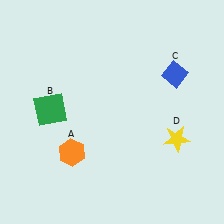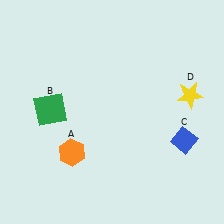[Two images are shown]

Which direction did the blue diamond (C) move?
The blue diamond (C) moved down.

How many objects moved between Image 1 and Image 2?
2 objects moved between the two images.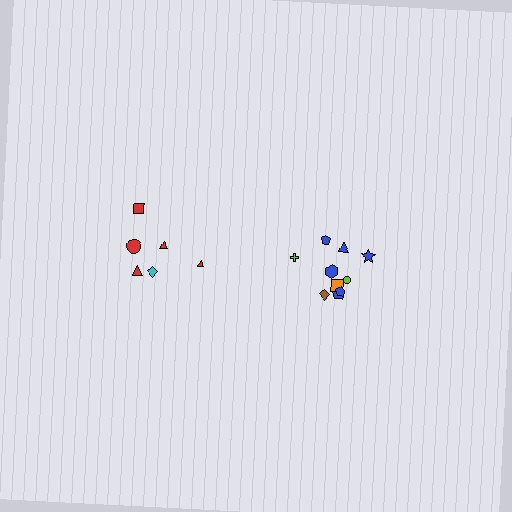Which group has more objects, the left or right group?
The right group.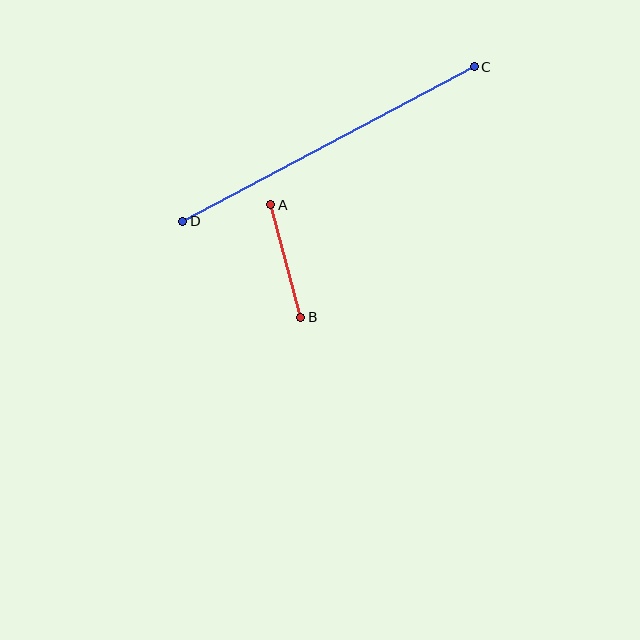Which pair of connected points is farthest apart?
Points C and D are farthest apart.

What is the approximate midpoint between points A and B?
The midpoint is at approximately (286, 261) pixels.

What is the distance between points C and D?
The distance is approximately 330 pixels.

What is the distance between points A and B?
The distance is approximately 116 pixels.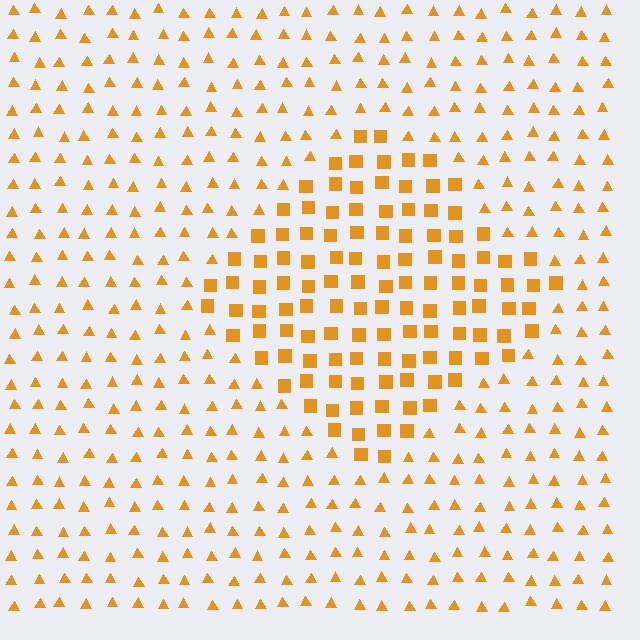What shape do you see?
I see a diamond.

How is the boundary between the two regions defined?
The boundary is defined by a change in element shape: squares inside vs. triangles outside. All elements share the same color and spacing.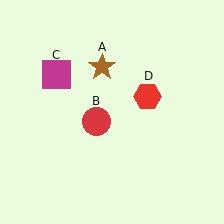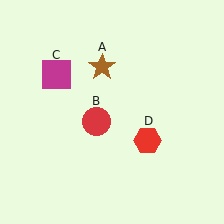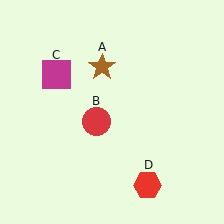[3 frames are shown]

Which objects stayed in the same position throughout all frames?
Brown star (object A) and red circle (object B) and magenta square (object C) remained stationary.